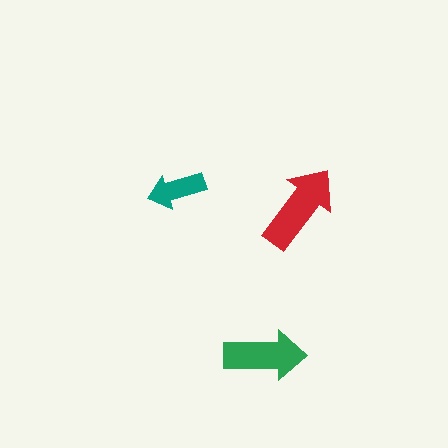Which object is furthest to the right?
The red arrow is rightmost.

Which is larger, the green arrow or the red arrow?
The red one.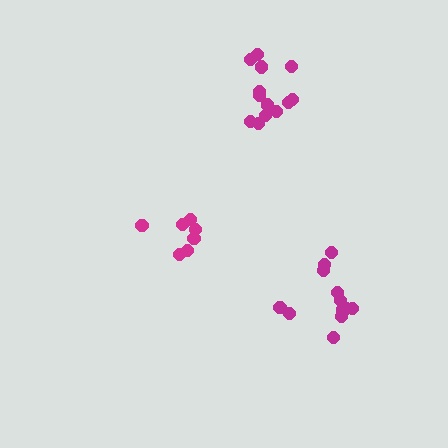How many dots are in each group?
Group 1: 13 dots, Group 2: 13 dots, Group 3: 7 dots (33 total).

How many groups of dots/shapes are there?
There are 3 groups.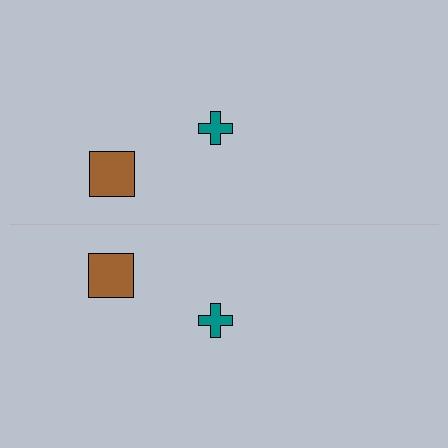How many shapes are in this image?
There are 4 shapes in this image.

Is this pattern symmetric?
Yes, this pattern has bilateral (reflection) symmetry.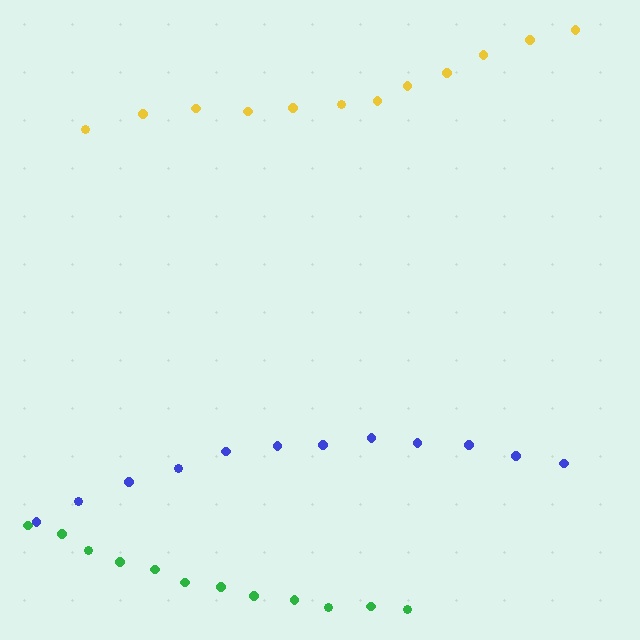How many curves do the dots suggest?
There are 3 distinct paths.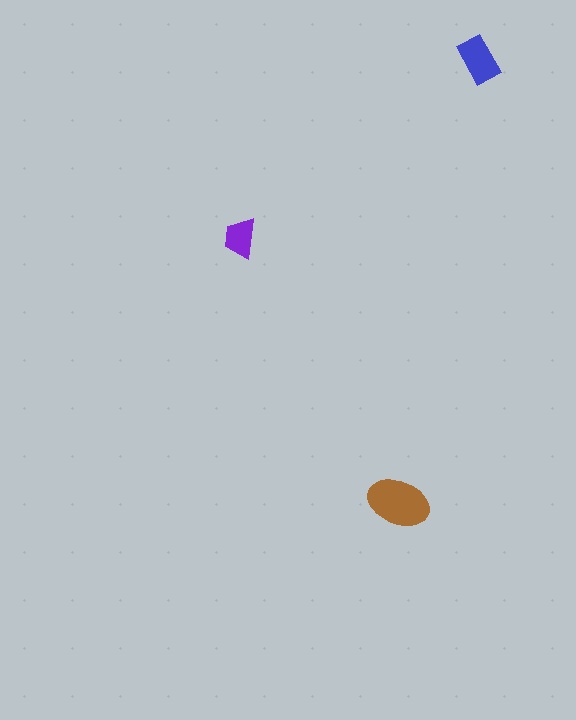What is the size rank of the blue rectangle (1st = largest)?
2nd.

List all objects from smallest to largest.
The purple trapezoid, the blue rectangle, the brown ellipse.